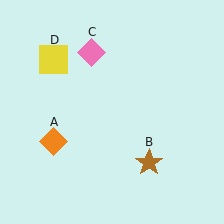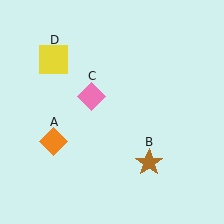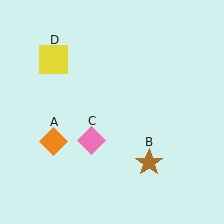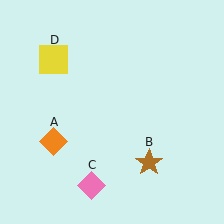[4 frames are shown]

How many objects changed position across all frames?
1 object changed position: pink diamond (object C).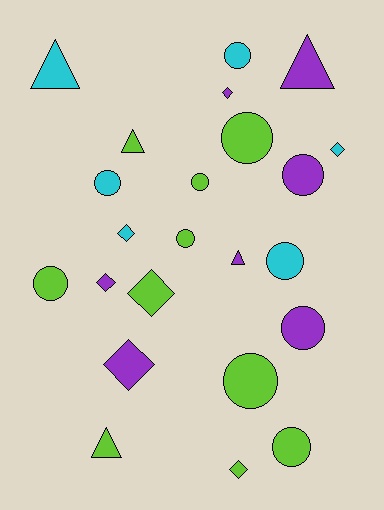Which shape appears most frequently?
Circle, with 11 objects.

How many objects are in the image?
There are 23 objects.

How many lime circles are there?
There are 6 lime circles.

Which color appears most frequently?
Lime, with 10 objects.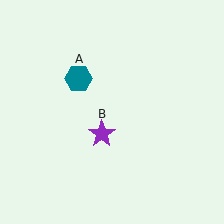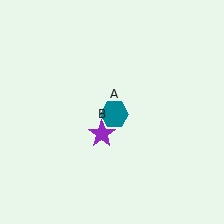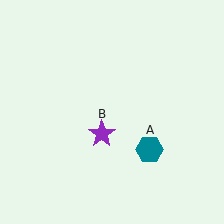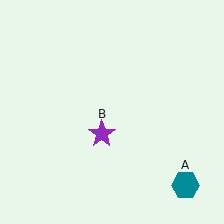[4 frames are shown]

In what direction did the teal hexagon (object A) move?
The teal hexagon (object A) moved down and to the right.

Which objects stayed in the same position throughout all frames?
Purple star (object B) remained stationary.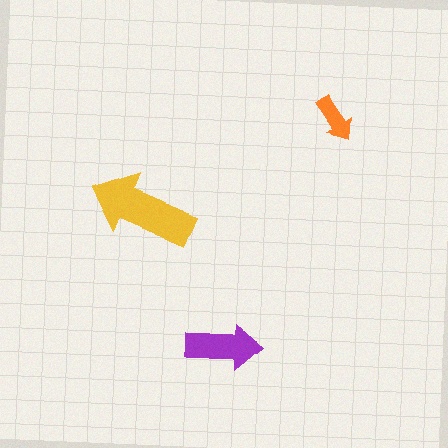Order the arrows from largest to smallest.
the yellow one, the purple one, the orange one.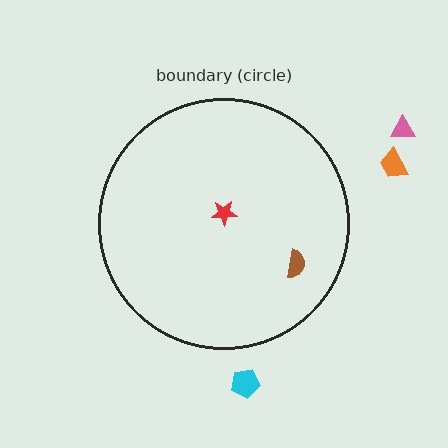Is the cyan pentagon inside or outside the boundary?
Outside.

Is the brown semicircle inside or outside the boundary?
Inside.